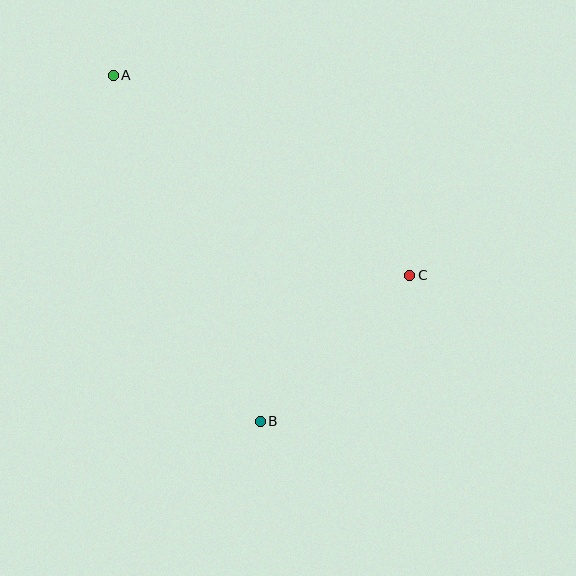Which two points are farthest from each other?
Points A and B are farthest from each other.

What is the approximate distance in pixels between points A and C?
The distance between A and C is approximately 358 pixels.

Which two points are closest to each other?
Points B and C are closest to each other.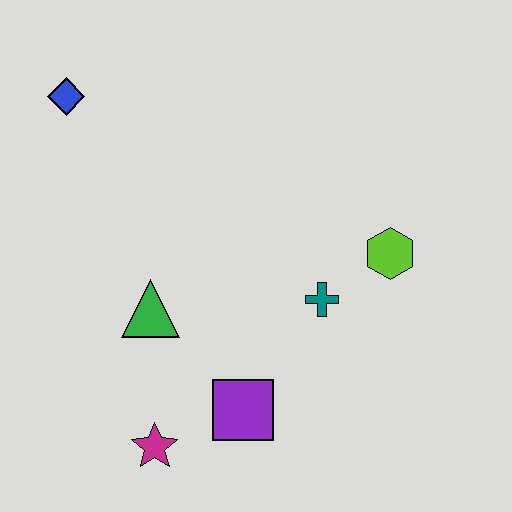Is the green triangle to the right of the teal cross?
No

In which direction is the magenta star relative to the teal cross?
The magenta star is to the left of the teal cross.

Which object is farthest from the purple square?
The blue diamond is farthest from the purple square.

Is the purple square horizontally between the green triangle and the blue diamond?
No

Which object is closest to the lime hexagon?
The teal cross is closest to the lime hexagon.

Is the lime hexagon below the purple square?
No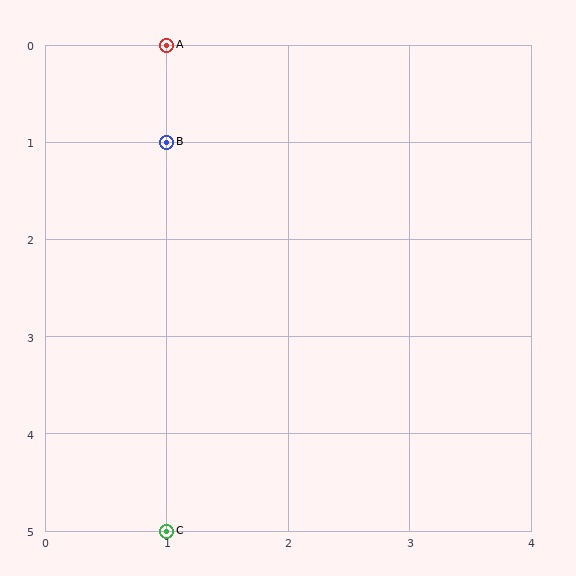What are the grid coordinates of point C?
Point C is at grid coordinates (1, 5).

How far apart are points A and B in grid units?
Points A and B are 1 row apart.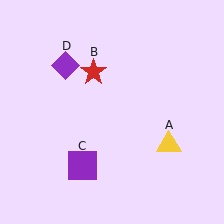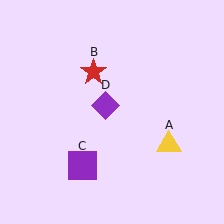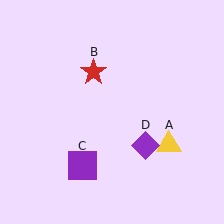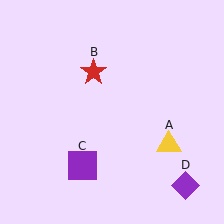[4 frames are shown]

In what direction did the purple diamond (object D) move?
The purple diamond (object D) moved down and to the right.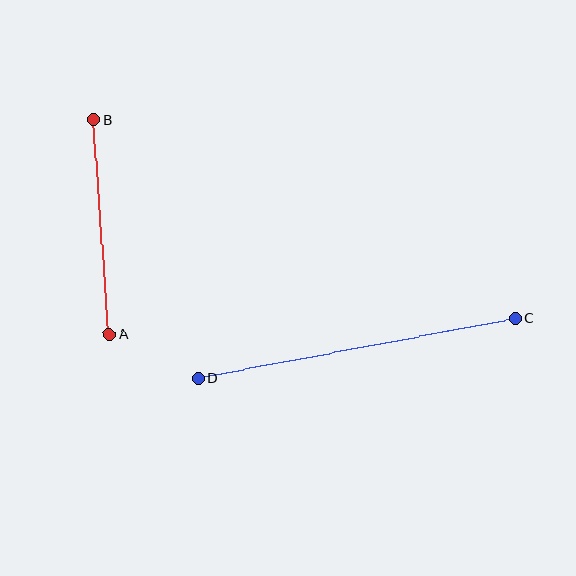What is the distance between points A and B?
The distance is approximately 215 pixels.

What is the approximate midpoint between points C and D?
The midpoint is at approximately (357, 349) pixels.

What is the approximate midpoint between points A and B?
The midpoint is at approximately (102, 227) pixels.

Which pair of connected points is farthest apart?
Points C and D are farthest apart.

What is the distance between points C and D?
The distance is approximately 323 pixels.